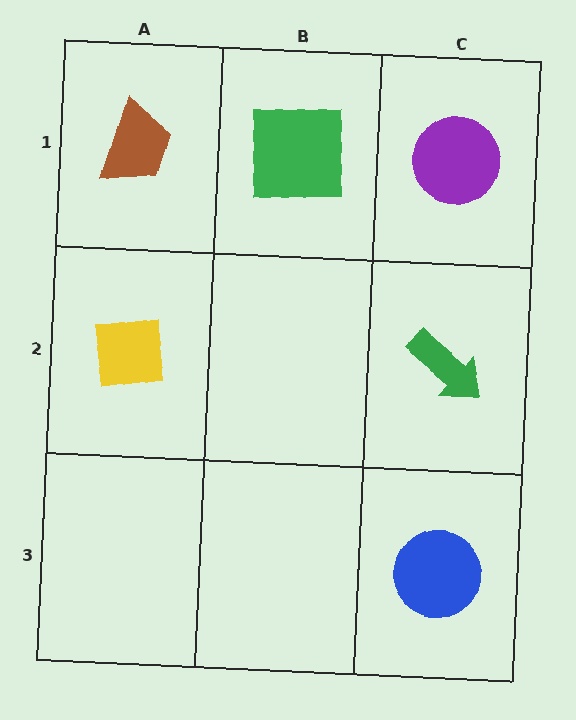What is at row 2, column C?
A green arrow.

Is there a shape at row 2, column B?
No, that cell is empty.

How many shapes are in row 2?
2 shapes.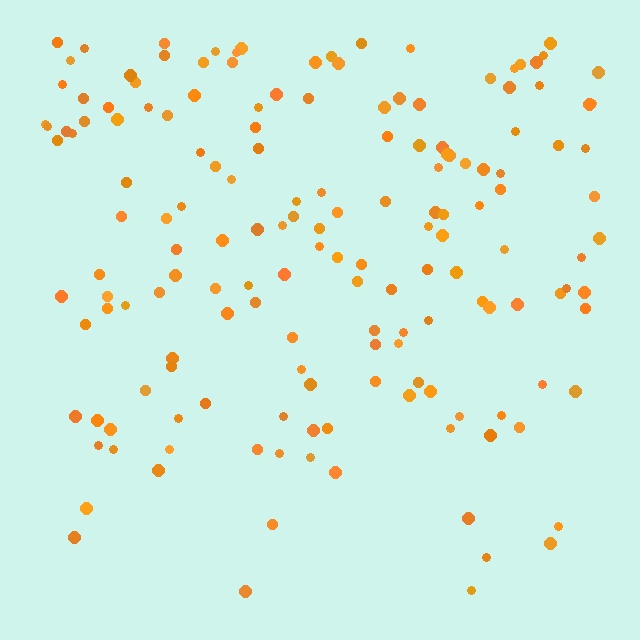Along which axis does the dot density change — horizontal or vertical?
Vertical.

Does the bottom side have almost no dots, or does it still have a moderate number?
Still a moderate number, just noticeably fewer than the top.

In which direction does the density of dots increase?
From bottom to top, with the top side densest.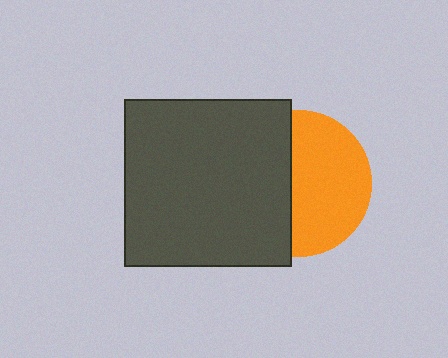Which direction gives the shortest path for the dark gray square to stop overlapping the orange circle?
Moving left gives the shortest separation.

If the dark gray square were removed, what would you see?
You would see the complete orange circle.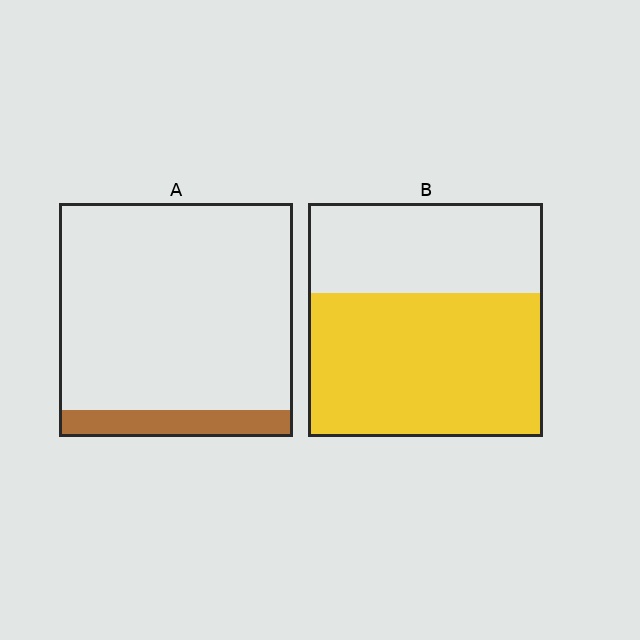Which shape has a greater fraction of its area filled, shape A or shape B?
Shape B.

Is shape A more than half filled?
No.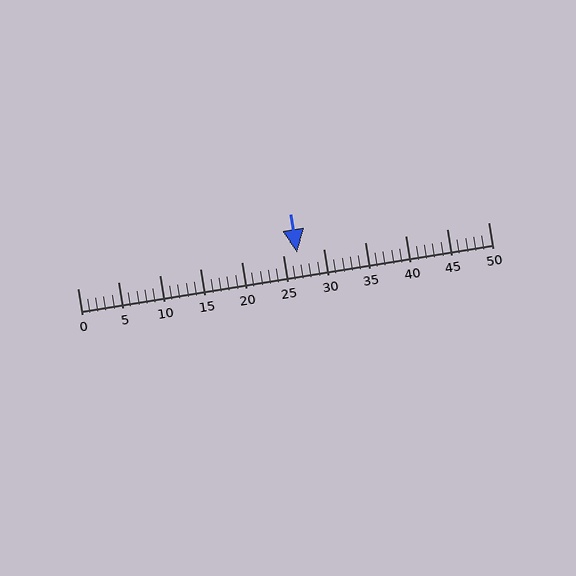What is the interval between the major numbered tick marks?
The major tick marks are spaced 5 units apart.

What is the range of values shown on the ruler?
The ruler shows values from 0 to 50.